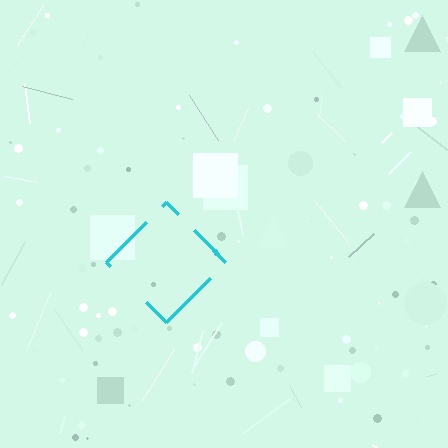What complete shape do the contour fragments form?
The contour fragments form a diamond.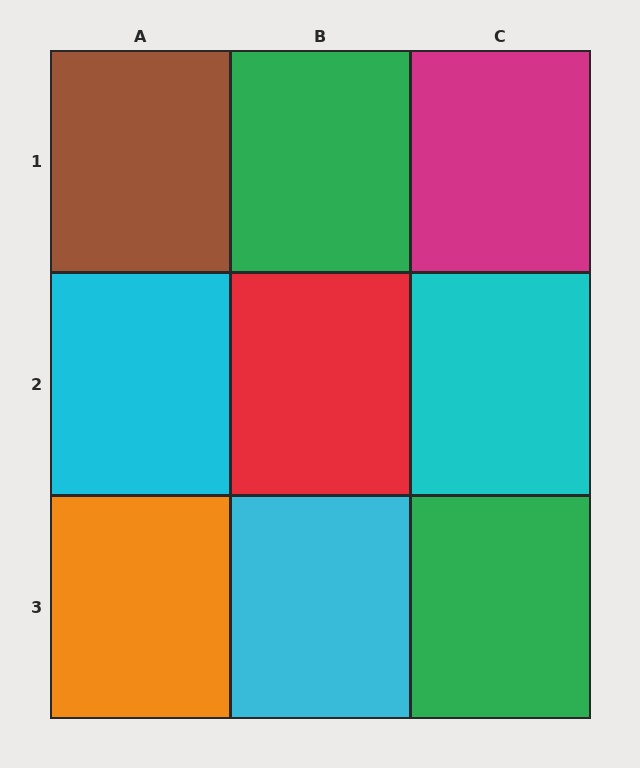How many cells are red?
1 cell is red.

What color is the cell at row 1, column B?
Green.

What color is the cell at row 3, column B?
Cyan.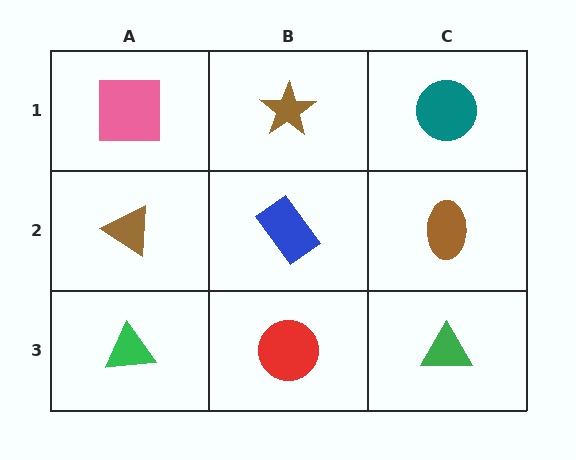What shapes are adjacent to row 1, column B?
A blue rectangle (row 2, column B), a pink square (row 1, column A), a teal circle (row 1, column C).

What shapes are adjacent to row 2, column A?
A pink square (row 1, column A), a green triangle (row 3, column A), a blue rectangle (row 2, column B).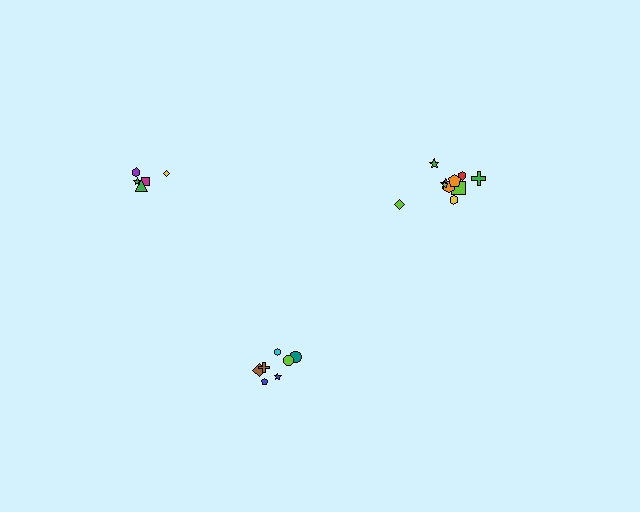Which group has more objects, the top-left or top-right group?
The top-right group.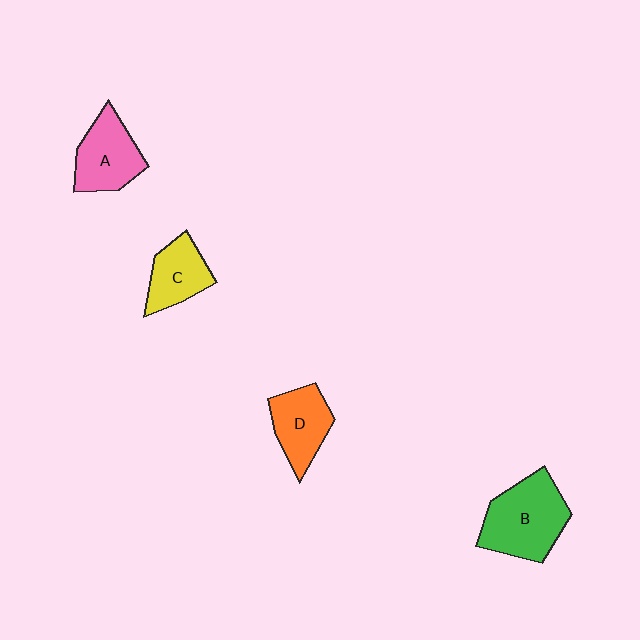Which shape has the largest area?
Shape B (green).